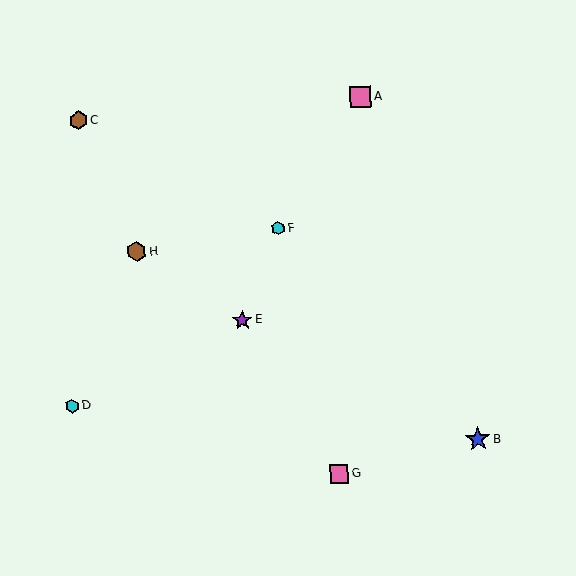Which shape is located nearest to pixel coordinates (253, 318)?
The purple star (labeled E) at (242, 320) is nearest to that location.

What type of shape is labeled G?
Shape G is a pink square.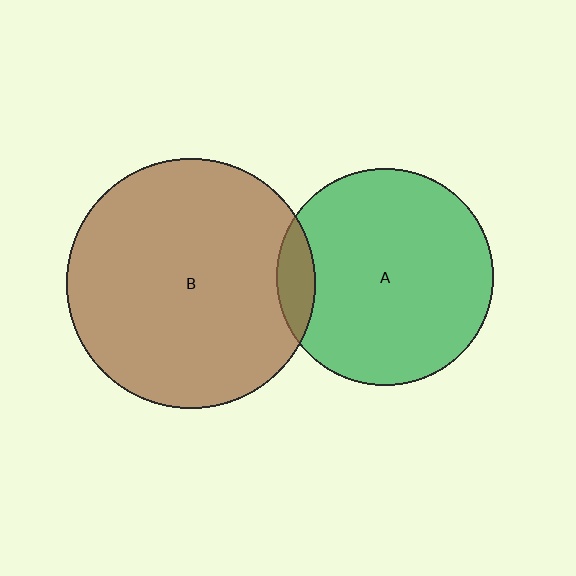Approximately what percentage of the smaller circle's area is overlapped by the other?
Approximately 10%.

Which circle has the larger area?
Circle B (brown).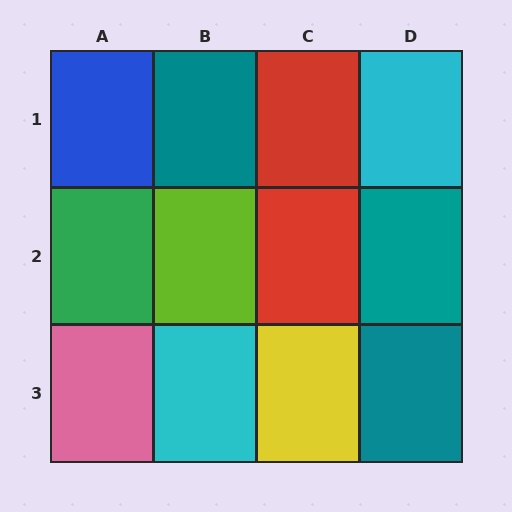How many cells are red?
2 cells are red.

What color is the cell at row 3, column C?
Yellow.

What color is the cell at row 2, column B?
Lime.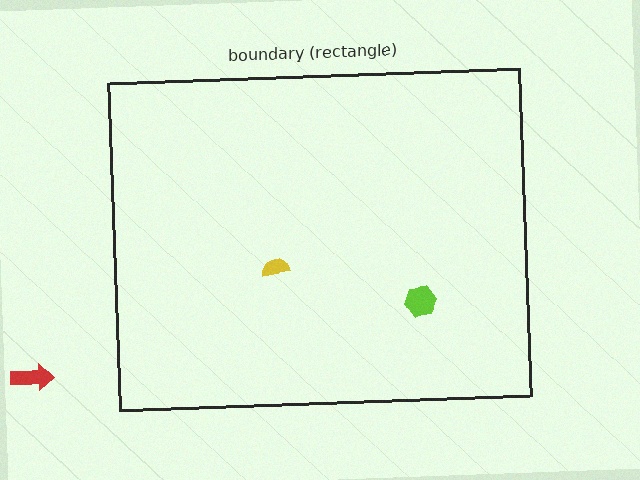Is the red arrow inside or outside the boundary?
Outside.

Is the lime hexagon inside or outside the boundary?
Inside.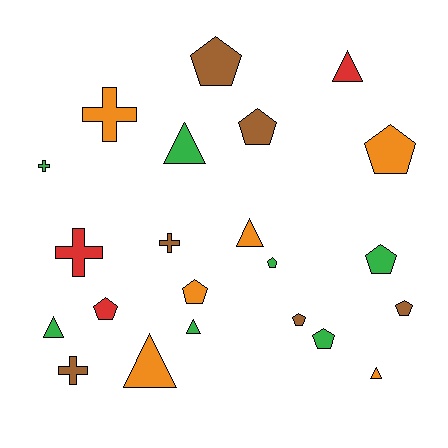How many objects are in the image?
There are 22 objects.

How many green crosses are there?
There is 1 green cross.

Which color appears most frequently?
Green, with 7 objects.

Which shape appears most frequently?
Pentagon, with 10 objects.